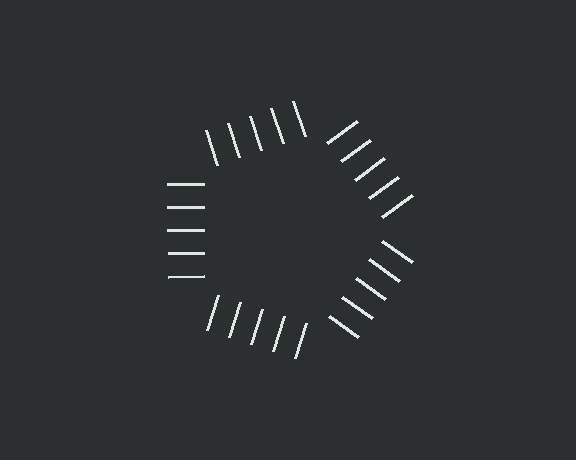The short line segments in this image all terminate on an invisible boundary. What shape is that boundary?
An illusory pentagon — the line segments terminate on its edges but no continuous stroke is drawn.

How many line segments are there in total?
25 — 5 along each of the 5 edges.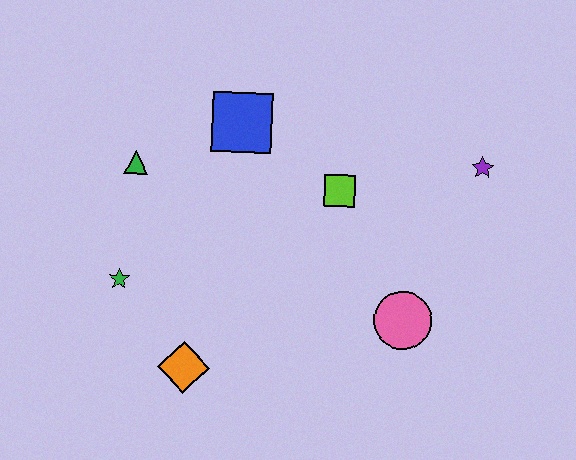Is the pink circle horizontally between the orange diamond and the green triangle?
No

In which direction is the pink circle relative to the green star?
The pink circle is to the right of the green star.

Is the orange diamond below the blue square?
Yes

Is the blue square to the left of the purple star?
Yes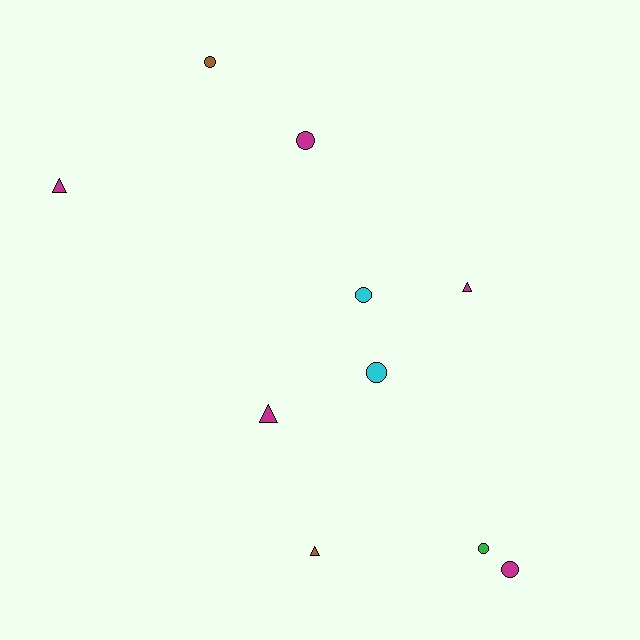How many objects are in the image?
There are 10 objects.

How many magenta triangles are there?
There are 3 magenta triangles.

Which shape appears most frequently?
Circle, with 6 objects.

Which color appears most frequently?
Magenta, with 5 objects.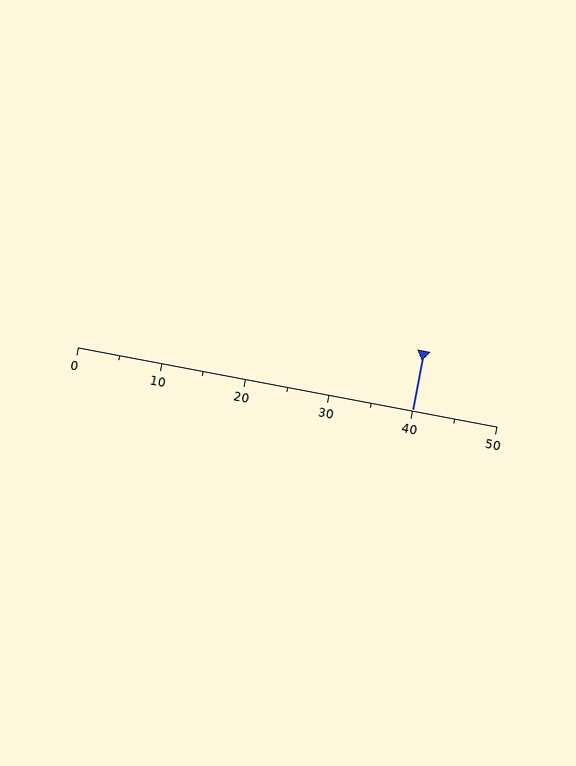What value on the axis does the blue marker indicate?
The marker indicates approximately 40.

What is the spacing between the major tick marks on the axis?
The major ticks are spaced 10 apart.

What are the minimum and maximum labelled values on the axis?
The axis runs from 0 to 50.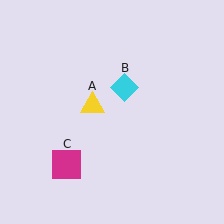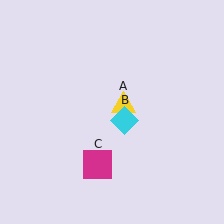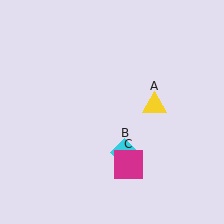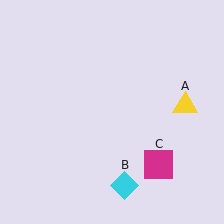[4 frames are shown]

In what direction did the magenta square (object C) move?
The magenta square (object C) moved right.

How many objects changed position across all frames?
3 objects changed position: yellow triangle (object A), cyan diamond (object B), magenta square (object C).